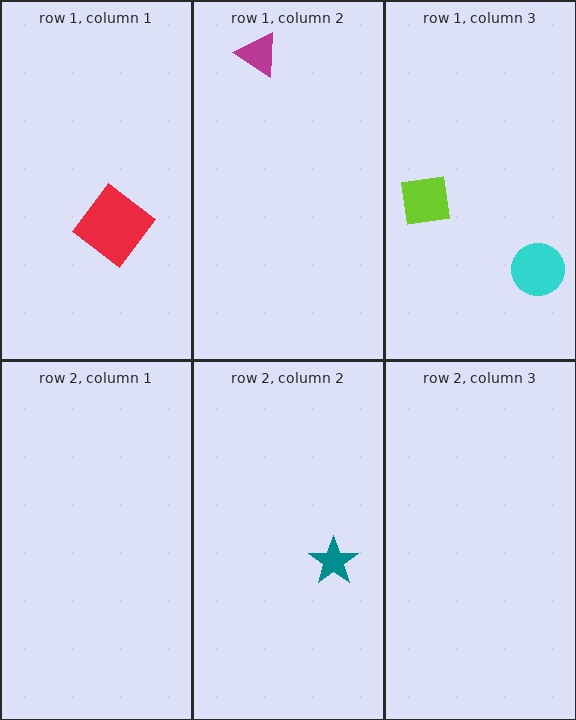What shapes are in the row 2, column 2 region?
The teal star.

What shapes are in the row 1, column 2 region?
The magenta triangle.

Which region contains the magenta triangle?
The row 1, column 2 region.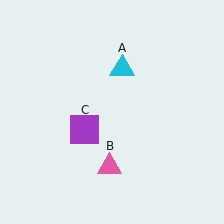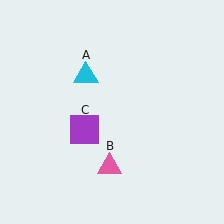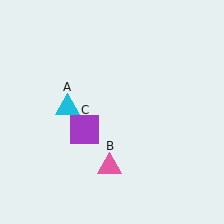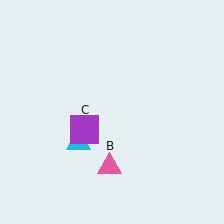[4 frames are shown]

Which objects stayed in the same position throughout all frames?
Pink triangle (object B) and purple square (object C) remained stationary.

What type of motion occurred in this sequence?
The cyan triangle (object A) rotated counterclockwise around the center of the scene.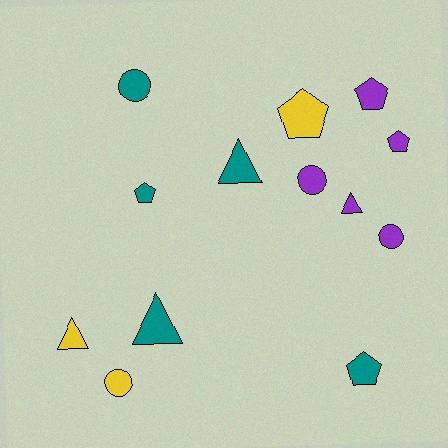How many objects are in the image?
There are 13 objects.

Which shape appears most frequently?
Pentagon, with 5 objects.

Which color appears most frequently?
Purple, with 5 objects.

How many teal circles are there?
There is 1 teal circle.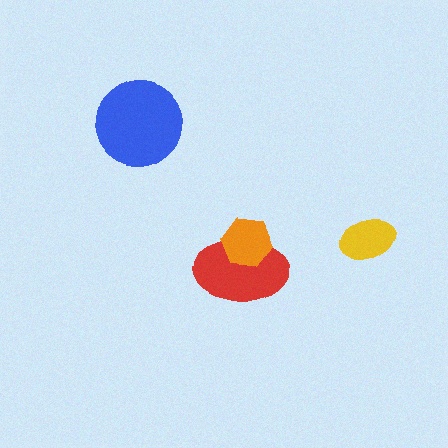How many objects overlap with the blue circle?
0 objects overlap with the blue circle.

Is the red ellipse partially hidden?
Yes, it is partially covered by another shape.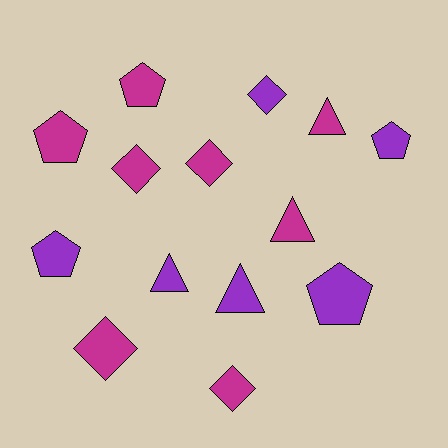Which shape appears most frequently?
Pentagon, with 5 objects.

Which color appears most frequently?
Magenta, with 8 objects.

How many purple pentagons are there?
There are 3 purple pentagons.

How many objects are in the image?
There are 14 objects.